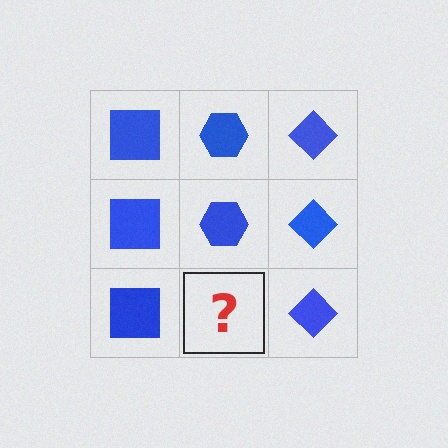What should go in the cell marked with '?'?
The missing cell should contain a blue hexagon.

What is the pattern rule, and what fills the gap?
The rule is that each column has a consistent shape. The gap should be filled with a blue hexagon.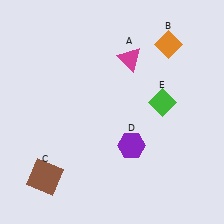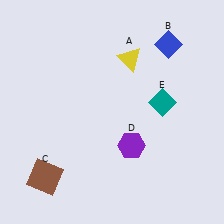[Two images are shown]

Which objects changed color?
A changed from magenta to yellow. B changed from orange to blue. E changed from green to teal.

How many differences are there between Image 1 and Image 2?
There are 3 differences between the two images.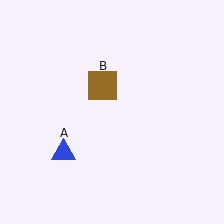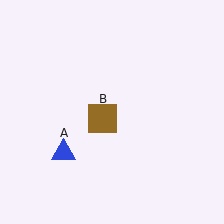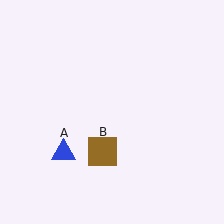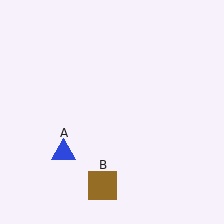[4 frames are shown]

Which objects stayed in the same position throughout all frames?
Blue triangle (object A) remained stationary.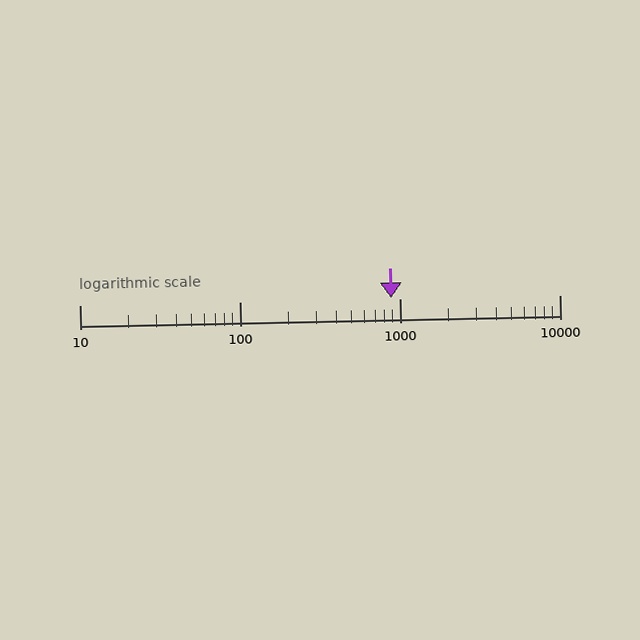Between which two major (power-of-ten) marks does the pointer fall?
The pointer is between 100 and 1000.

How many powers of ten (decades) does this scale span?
The scale spans 3 decades, from 10 to 10000.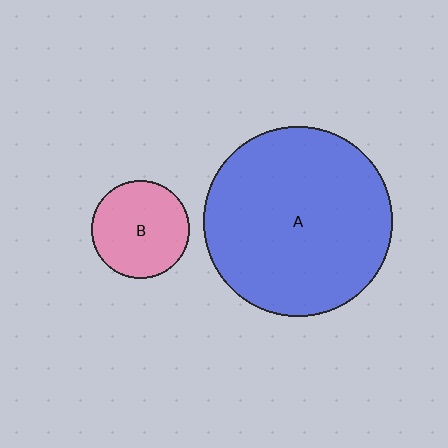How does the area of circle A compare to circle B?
Approximately 3.8 times.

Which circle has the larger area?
Circle A (blue).